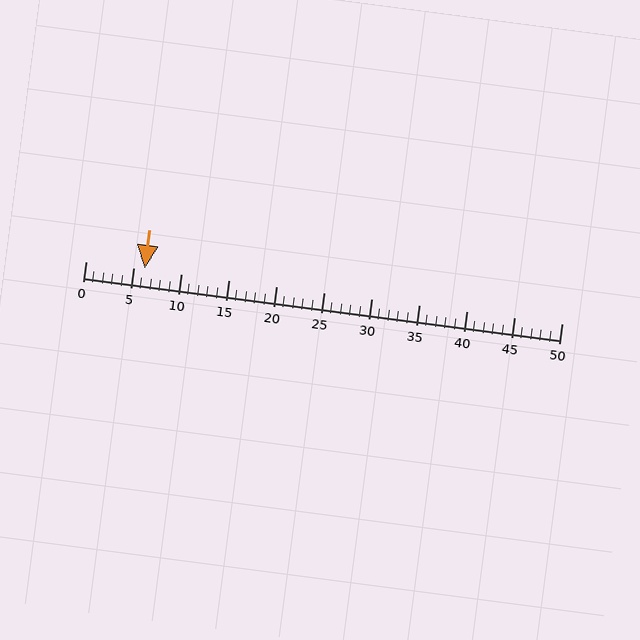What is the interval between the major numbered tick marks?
The major tick marks are spaced 5 units apart.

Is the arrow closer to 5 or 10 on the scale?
The arrow is closer to 5.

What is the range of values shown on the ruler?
The ruler shows values from 0 to 50.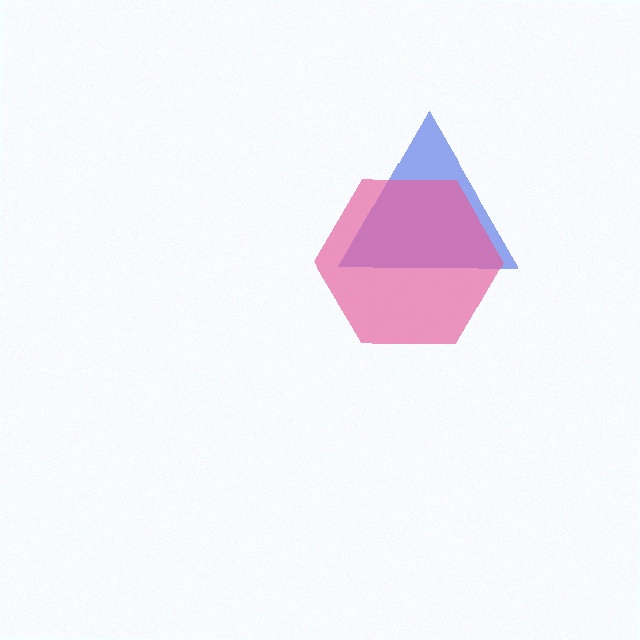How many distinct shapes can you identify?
There are 2 distinct shapes: a blue triangle, a pink hexagon.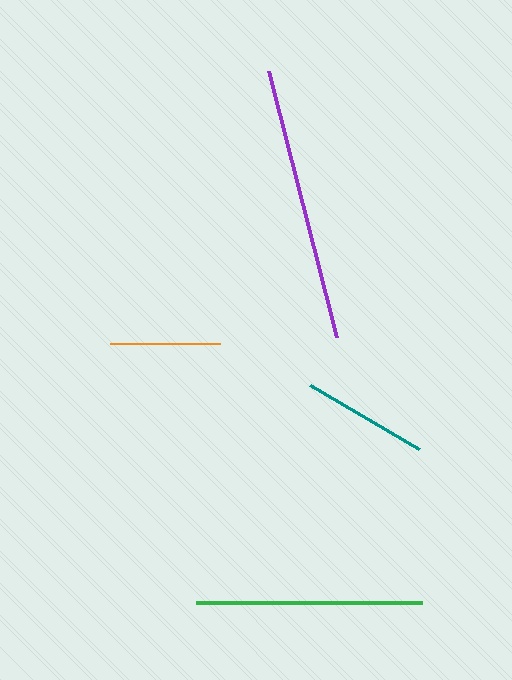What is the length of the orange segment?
The orange segment is approximately 110 pixels long.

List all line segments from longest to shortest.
From longest to shortest: purple, green, teal, orange.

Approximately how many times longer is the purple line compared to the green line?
The purple line is approximately 1.2 times the length of the green line.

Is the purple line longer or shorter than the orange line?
The purple line is longer than the orange line.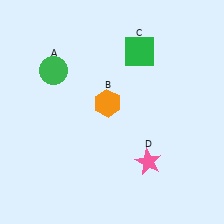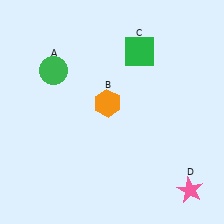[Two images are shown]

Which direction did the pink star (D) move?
The pink star (D) moved right.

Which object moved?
The pink star (D) moved right.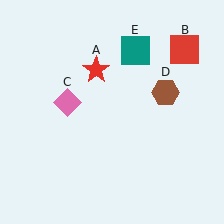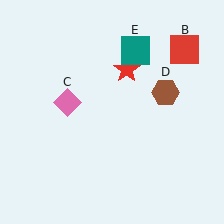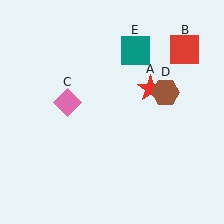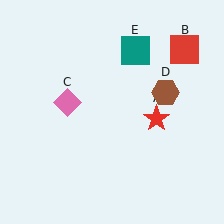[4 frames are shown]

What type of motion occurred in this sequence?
The red star (object A) rotated clockwise around the center of the scene.